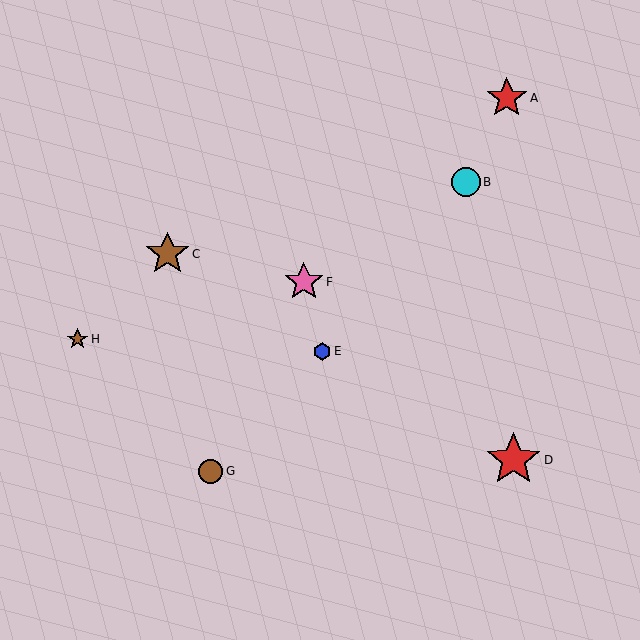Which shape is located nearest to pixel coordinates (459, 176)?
The cyan circle (labeled B) at (466, 182) is nearest to that location.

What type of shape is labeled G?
Shape G is a brown circle.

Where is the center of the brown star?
The center of the brown star is at (167, 254).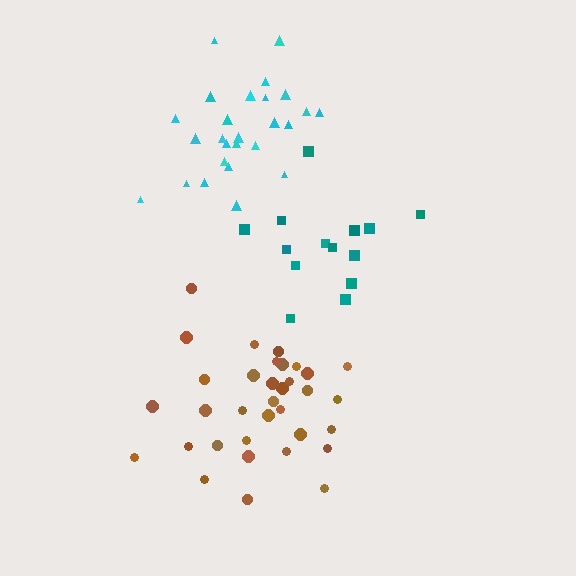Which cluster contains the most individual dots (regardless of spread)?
Brown (34).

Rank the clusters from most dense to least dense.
brown, cyan, teal.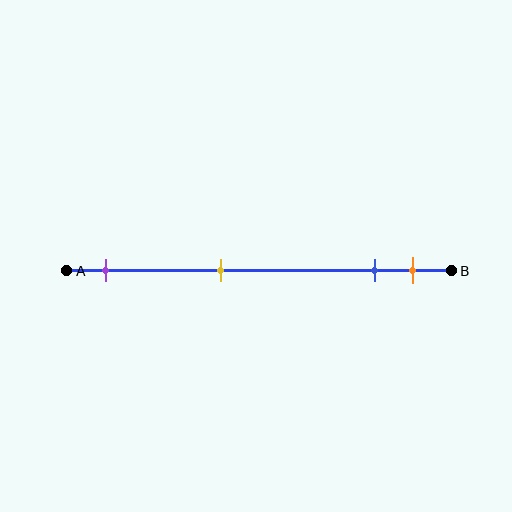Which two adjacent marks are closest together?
The blue and orange marks are the closest adjacent pair.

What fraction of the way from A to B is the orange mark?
The orange mark is approximately 90% (0.9) of the way from A to B.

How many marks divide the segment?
There are 4 marks dividing the segment.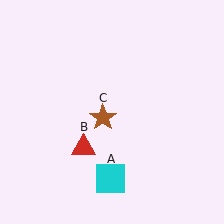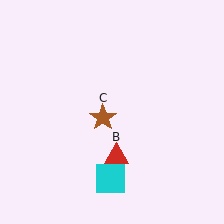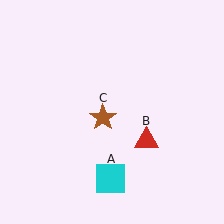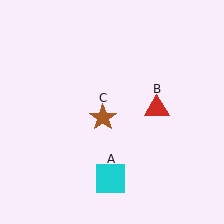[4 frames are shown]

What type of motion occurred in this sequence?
The red triangle (object B) rotated counterclockwise around the center of the scene.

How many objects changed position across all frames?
1 object changed position: red triangle (object B).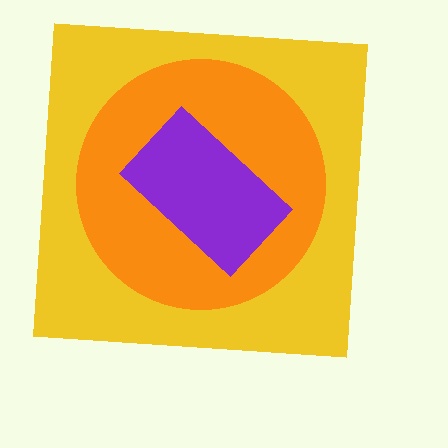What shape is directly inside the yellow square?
The orange circle.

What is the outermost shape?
The yellow square.